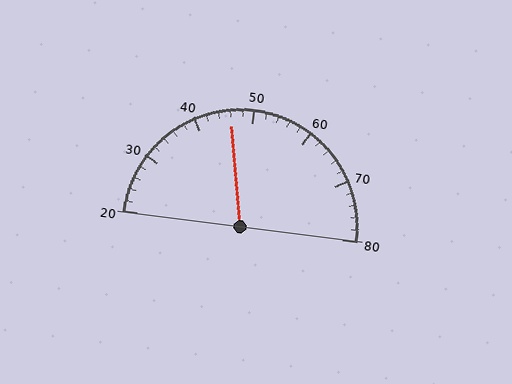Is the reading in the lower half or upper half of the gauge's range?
The reading is in the lower half of the range (20 to 80).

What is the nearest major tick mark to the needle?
The nearest major tick mark is 50.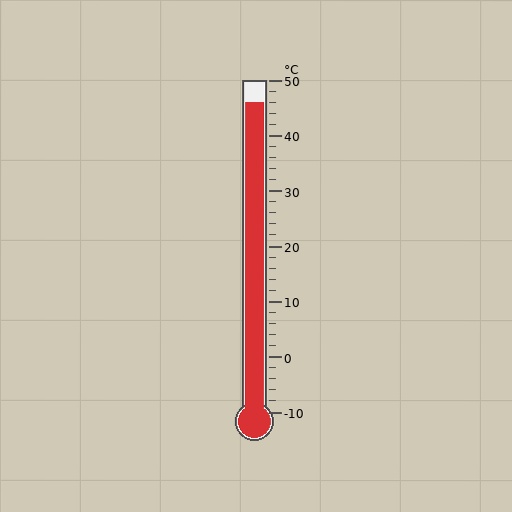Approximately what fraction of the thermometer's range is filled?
The thermometer is filled to approximately 95% of its range.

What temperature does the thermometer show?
The thermometer shows approximately 46°C.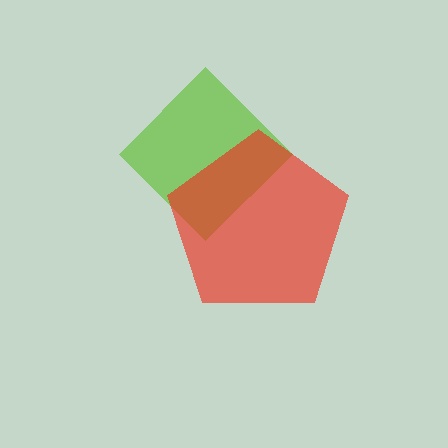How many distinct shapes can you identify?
There are 2 distinct shapes: a lime diamond, a red pentagon.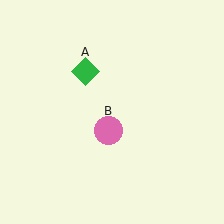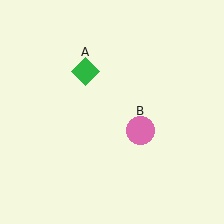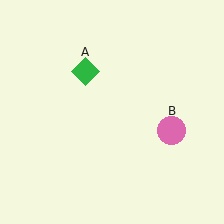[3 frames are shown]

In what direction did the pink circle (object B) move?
The pink circle (object B) moved right.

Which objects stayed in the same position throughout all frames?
Green diamond (object A) remained stationary.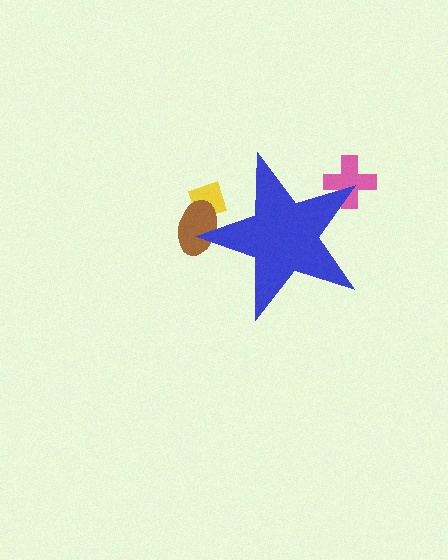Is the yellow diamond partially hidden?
Yes, the yellow diamond is partially hidden behind the blue star.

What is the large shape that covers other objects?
A blue star.